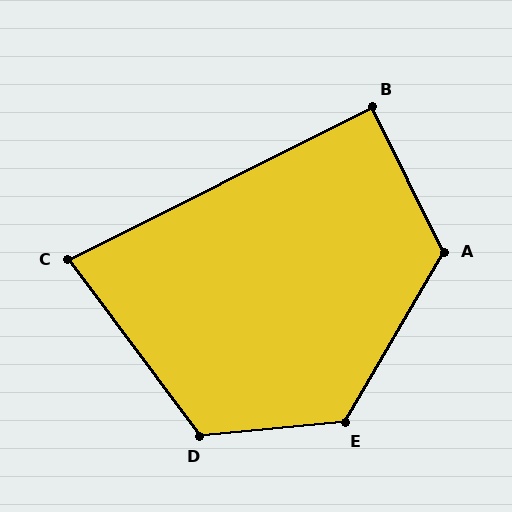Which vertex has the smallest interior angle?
C, at approximately 80 degrees.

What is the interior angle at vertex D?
Approximately 121 degrees (obtuse).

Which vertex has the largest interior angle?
E, at approximately 126 degrees.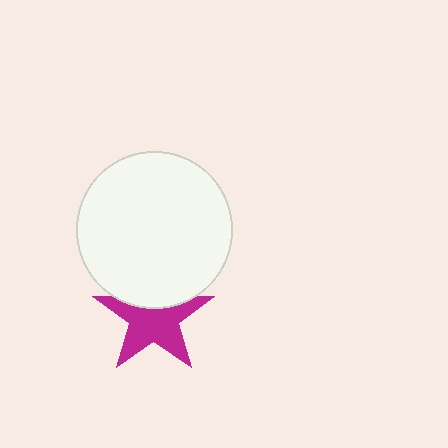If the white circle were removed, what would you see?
You would see the complete magenta star.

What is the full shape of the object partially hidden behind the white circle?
The partially hidden object is a magenta star.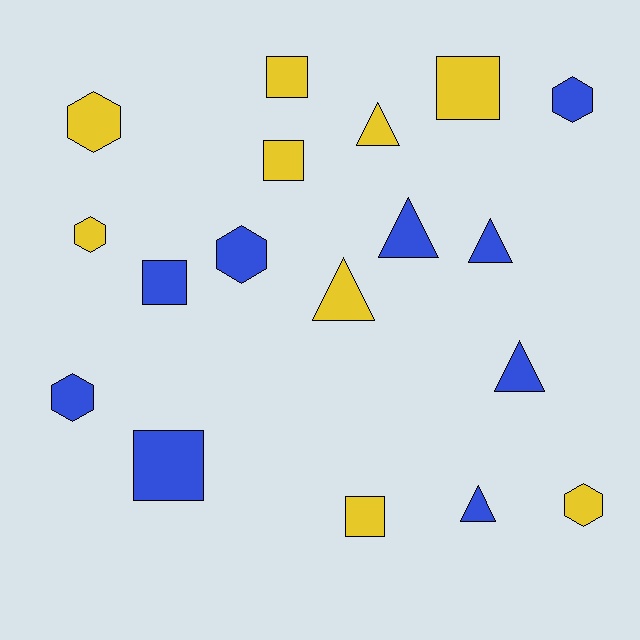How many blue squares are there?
There are 2 blue squares.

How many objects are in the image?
There are 18 objects.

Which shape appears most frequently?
Triangle, with 6 objects.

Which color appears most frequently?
Yellow, with 9 objects.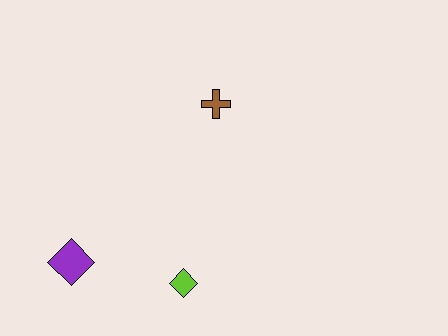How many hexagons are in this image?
There are no hexagons.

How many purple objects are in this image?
There is 1 purple object.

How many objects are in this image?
There are 3 objects.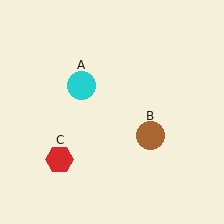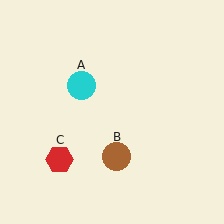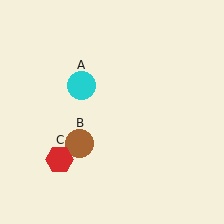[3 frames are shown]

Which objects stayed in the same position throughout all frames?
Cyan circle (object A) and red hexagon (object C) remained stationary.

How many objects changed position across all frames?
1 object changed position: brown circle (object B).